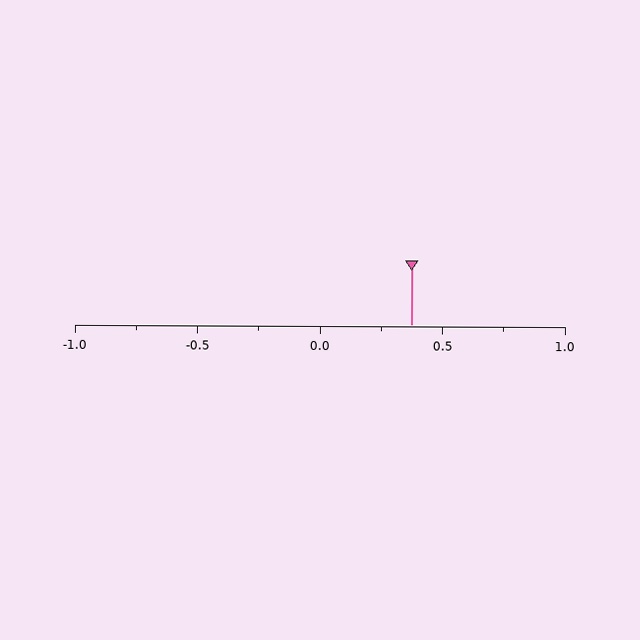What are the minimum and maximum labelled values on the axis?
The axis runs from -1.0 to 1.0.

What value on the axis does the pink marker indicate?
The marker indicates approximately 0.38.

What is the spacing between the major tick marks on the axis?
The major ticks are spaced 0.5 apart.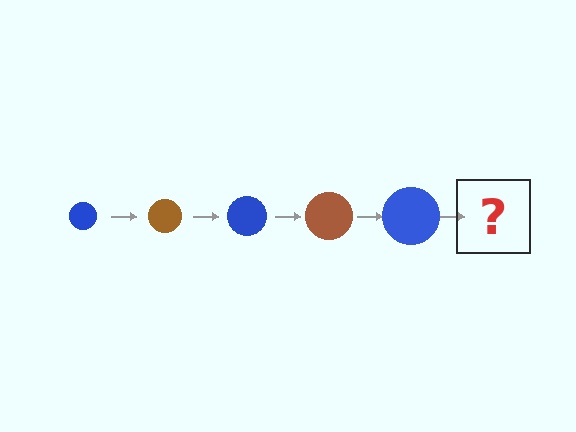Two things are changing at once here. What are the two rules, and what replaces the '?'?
The two rules are that the circle grows larger each step and the color cycles through blue and brown. The '?' should be a brown circle, larger than the previous one.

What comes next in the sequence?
The next element should be a brown circle, larger than the previous one.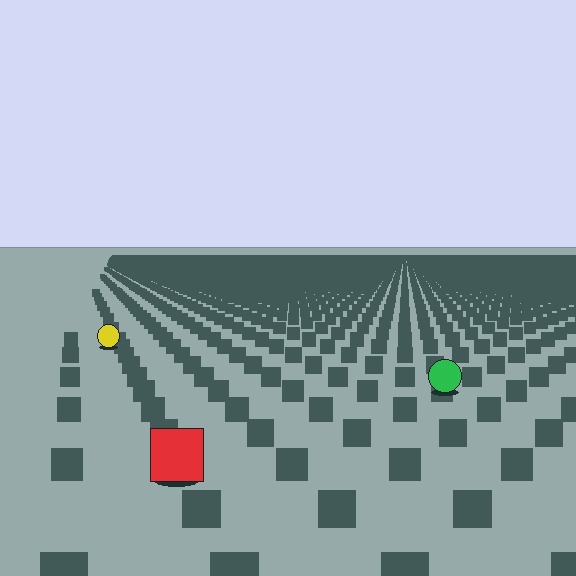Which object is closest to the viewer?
The red square is closest. The texture marks near it are larger and more spread out.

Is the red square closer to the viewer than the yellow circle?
Yes. The red square is closer — you can tell from the texture gradient: the ground texture is coarser near it.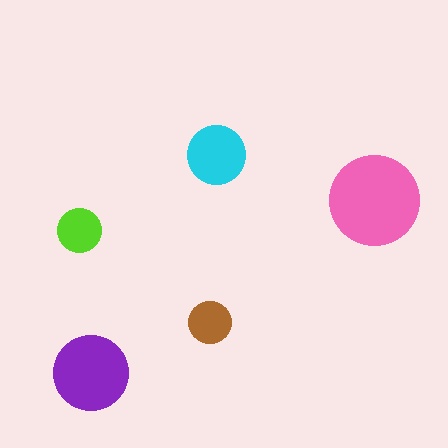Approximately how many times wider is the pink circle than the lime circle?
About 2 times wider.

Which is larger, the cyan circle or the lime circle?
The cyan one.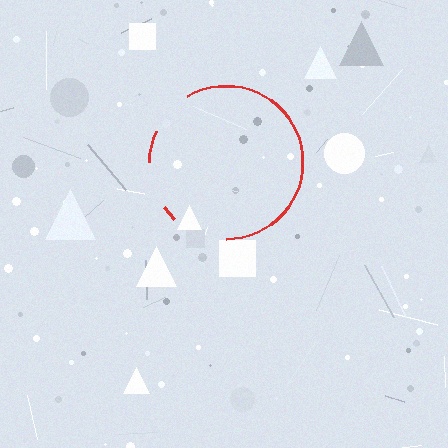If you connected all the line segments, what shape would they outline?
They would outline a circle.